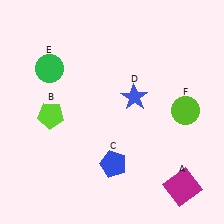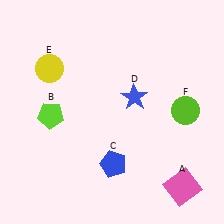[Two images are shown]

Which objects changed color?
A changed from magenta to pink. E changed from green to yellow.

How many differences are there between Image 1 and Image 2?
There are 2 differences between the two images.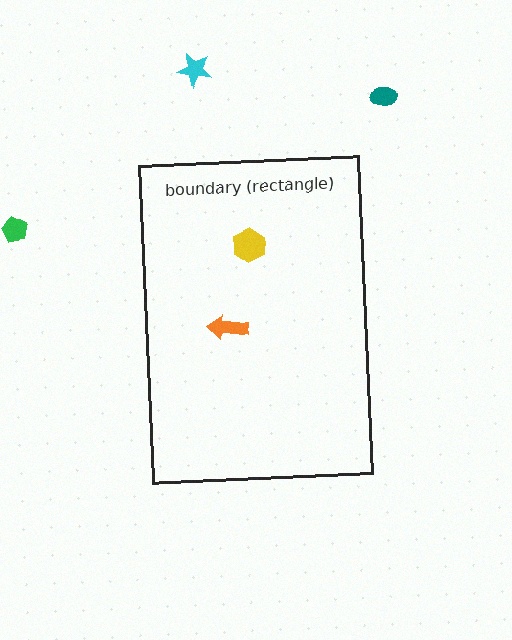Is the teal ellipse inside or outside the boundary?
Outside.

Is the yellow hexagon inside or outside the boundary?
Inside.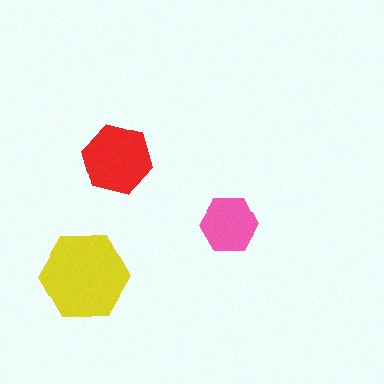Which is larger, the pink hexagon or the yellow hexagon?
The yellow one.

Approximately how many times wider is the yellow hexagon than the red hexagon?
About 1.5 times wider.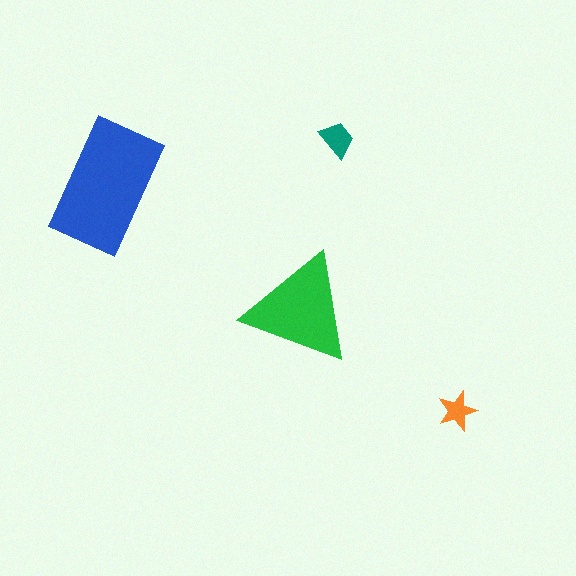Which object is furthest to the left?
The blue rectangle is leftmost.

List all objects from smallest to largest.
The orange star, the teal trapezoid, the green triangle, the blue rectangle.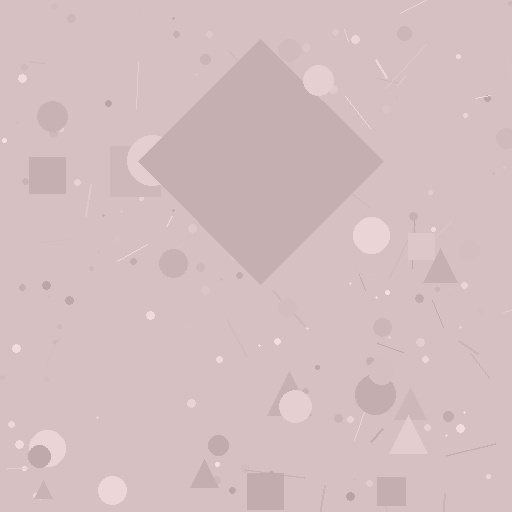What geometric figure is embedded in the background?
A diamond is embedded in the background.